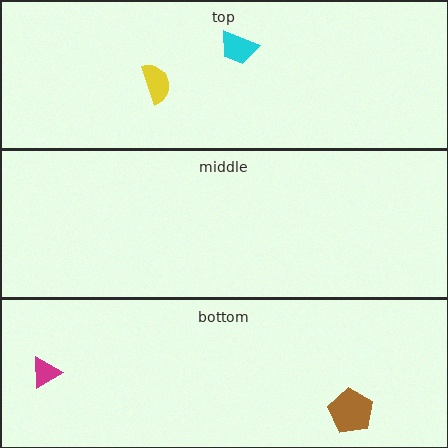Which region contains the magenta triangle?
The bottom region.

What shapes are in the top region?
The yellow semicircle, the cyan trapezoid.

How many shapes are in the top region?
2.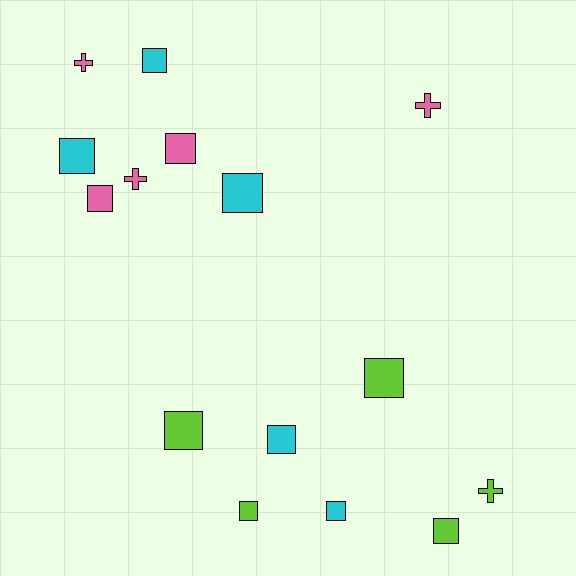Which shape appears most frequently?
Square, with 11 objects.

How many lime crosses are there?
There is 1 lime cross.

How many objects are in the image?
There are 15 objects.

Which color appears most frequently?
Cyan, with 5 objects.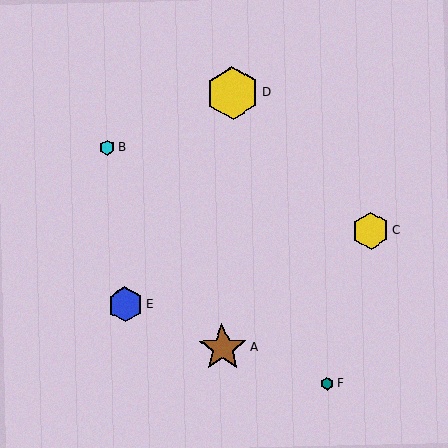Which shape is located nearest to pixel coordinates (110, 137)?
The cyan hexagon (labeled B) at (107, 147) is nearest to that location.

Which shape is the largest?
The yellow hexagon (labeled D) is the largest.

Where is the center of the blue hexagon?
The center of the blue hexagon is at (125, 305).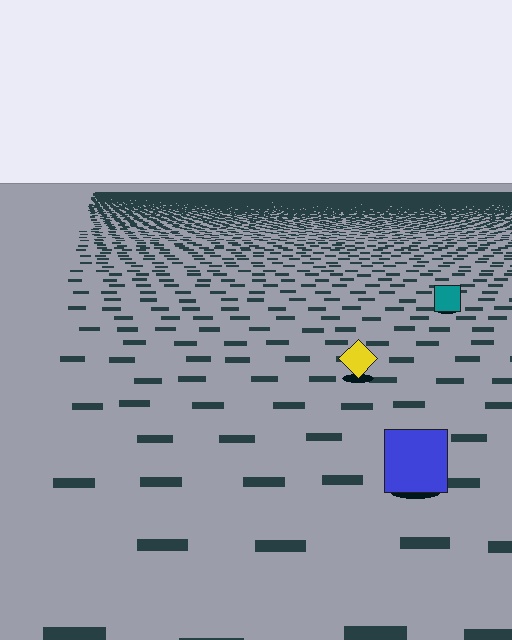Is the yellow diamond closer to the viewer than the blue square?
No. The blue square is closer — you can tell from the texture gradient: the ground texture is coarser near it.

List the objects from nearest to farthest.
From nearest to farthest: the blue square, the yellow diamond, the teal square.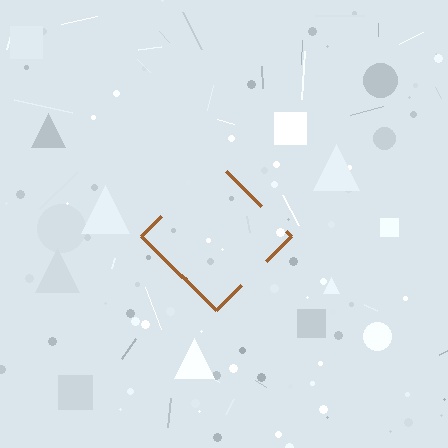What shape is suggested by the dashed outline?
The dashed outline suggests a diamond.